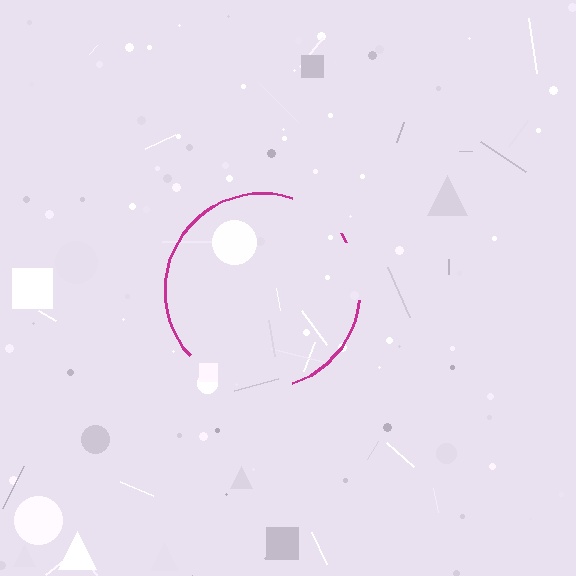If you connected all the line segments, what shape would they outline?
They would outline a circle.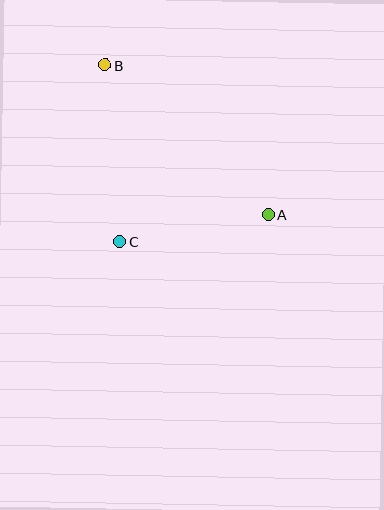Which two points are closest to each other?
Points A and C are closest to each other.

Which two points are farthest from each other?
Points A and B are farthest from each other.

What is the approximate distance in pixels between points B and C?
The distance between B and C is approximately 177 pixels.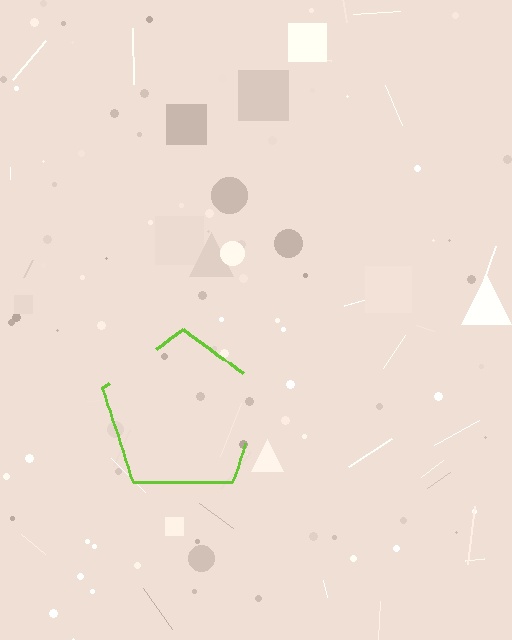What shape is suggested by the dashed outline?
The dashed outline suggests a pentagon.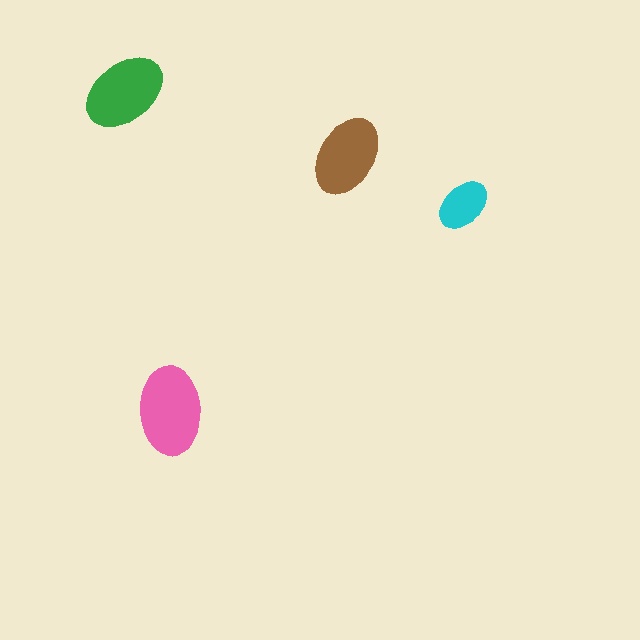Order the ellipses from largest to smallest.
the pink one, the green one, the brown one, the cyan one.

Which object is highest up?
The green ellipse is topmost.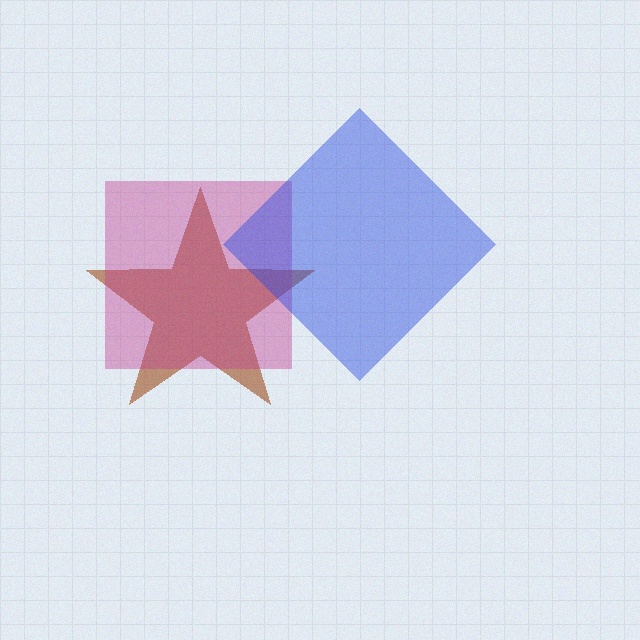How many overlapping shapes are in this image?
There are 3 overlapping shapes in the image.